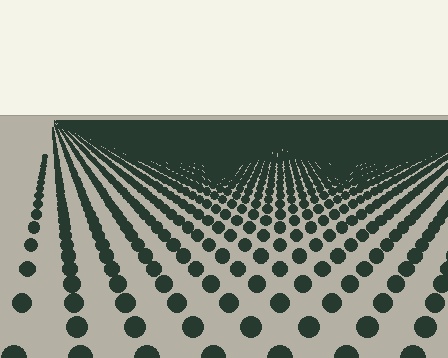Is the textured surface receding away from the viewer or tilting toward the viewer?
The surface is receding away from the viewer. Texture elements get smaller and denser toward the top.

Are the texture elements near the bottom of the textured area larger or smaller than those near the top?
Larger. Near the bottom, elements are closer to the viewer and appear at a bigger on-screen size.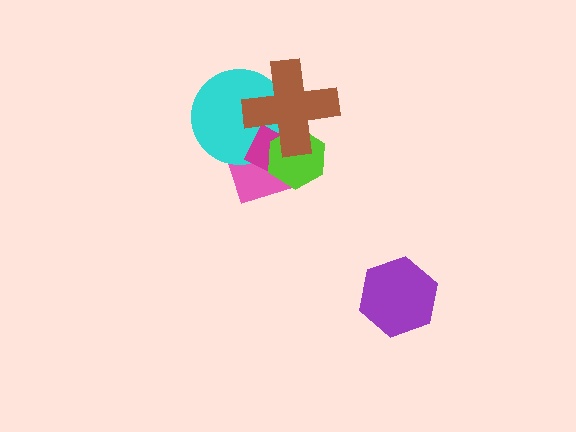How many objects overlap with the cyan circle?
4 objects overlap with the cyan circle.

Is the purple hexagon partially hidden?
No, no other shape covers it.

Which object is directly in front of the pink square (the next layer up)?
The cyan circle is directly in front of the pink square.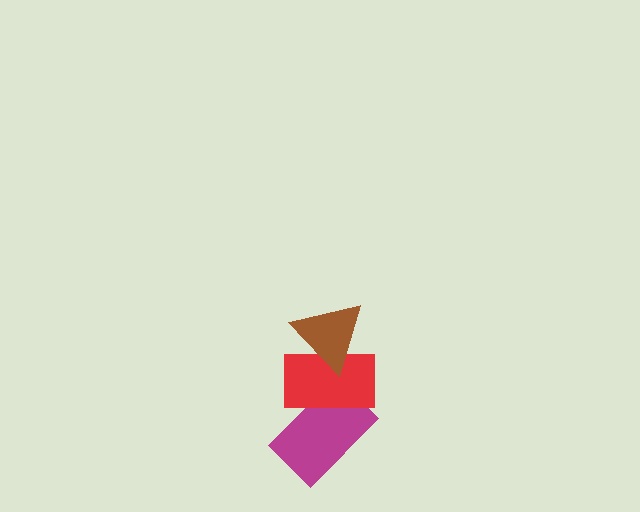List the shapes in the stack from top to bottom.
From top to bottom: the brown triangle, the red rectangle, the magenta rectangle.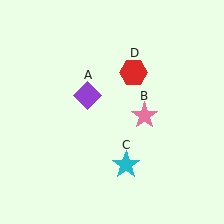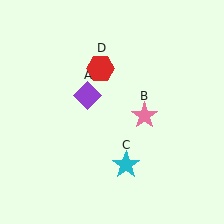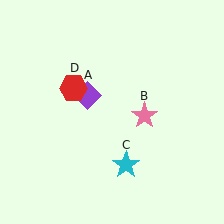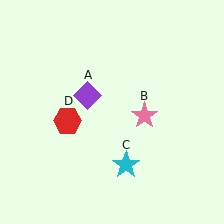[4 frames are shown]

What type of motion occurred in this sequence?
The red hexagon (object D) rotated counterclockwise around the center of the scene.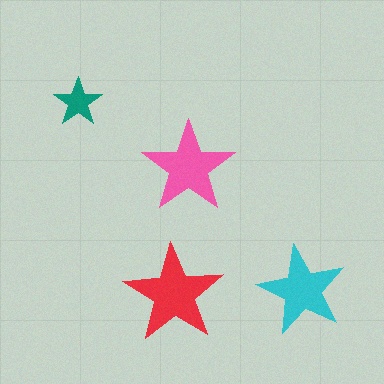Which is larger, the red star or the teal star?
The red one.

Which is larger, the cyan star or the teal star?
The cyan one.